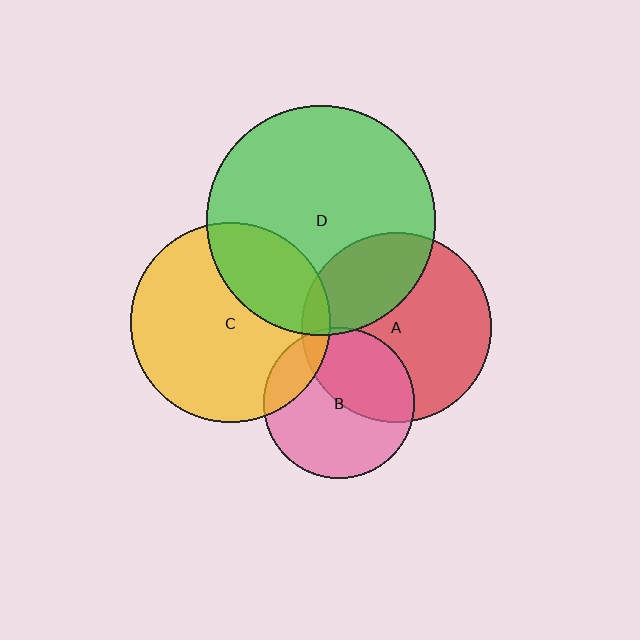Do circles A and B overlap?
Yes.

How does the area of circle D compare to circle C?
Approximately 1.3 times.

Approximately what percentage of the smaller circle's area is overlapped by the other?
Approximately 40%.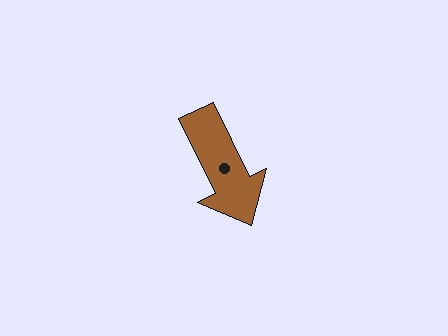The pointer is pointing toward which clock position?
Roughly 5 o'clock.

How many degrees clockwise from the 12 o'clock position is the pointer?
Approximately 154 degrees.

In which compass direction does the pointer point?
Southeast.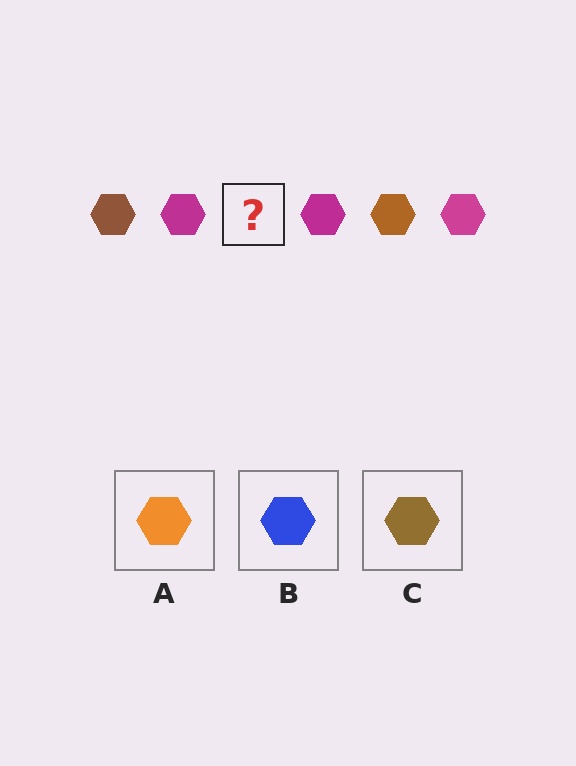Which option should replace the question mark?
Option C.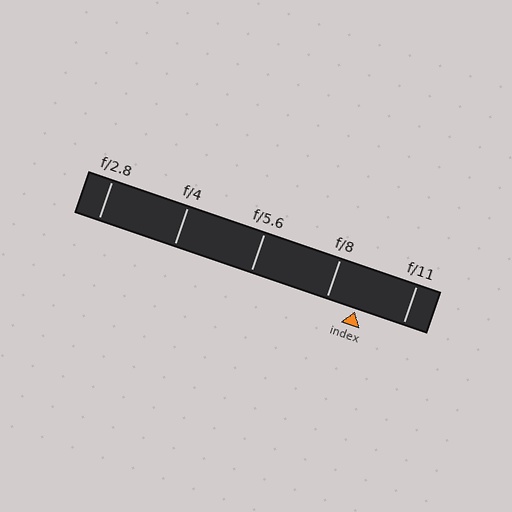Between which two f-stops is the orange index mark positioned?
The index mark is between f/8 and f/11.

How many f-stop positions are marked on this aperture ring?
There are 5 f-stop positions marked.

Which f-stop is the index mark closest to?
The index mark is closest to f/8.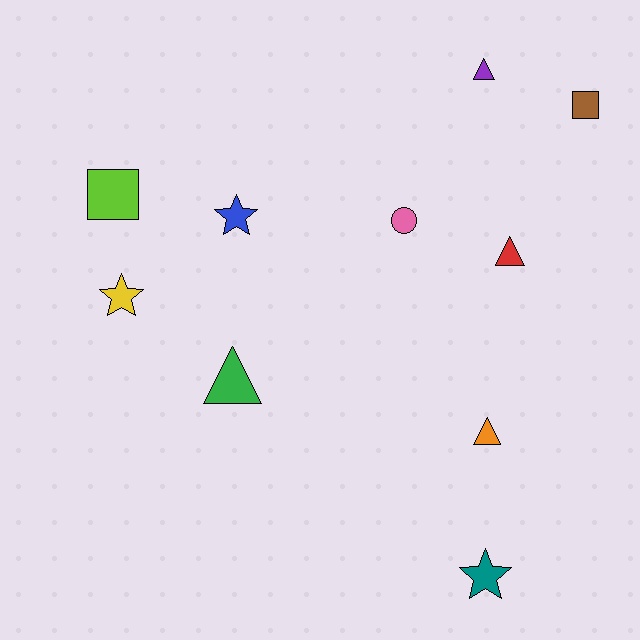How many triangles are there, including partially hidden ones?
There are 4 triangles.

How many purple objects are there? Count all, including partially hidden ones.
There is 1 purple object.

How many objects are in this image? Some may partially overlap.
There are 10 objects.